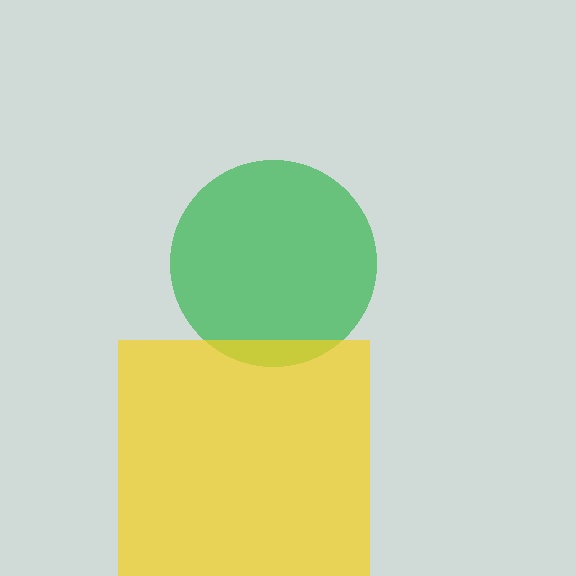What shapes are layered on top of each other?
The layered shapes are: a green circle, a yellow square.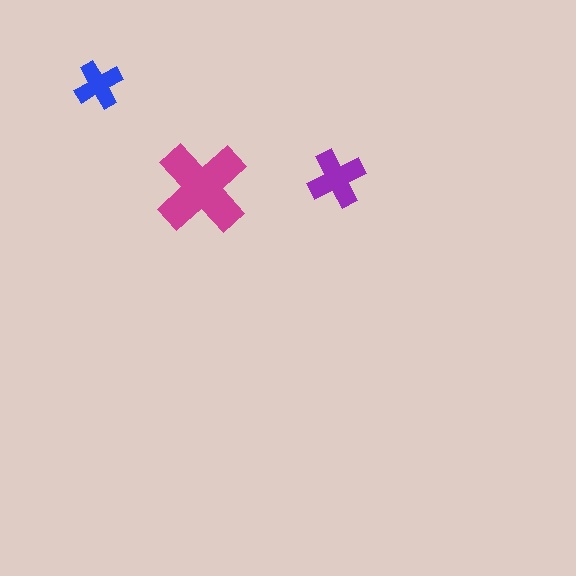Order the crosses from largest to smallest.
the magenta one, the purple one, the blue one.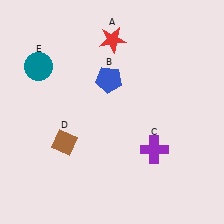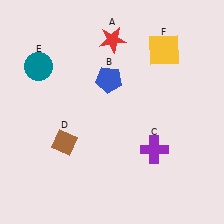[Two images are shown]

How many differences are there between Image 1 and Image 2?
There is 1 difference between the two images.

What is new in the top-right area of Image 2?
A yellow square (F) was added in the top-right area of Image 2.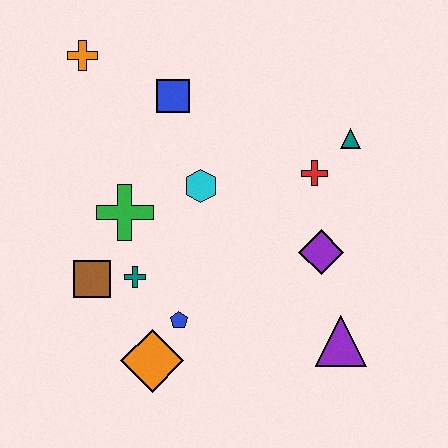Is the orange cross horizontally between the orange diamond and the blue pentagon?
No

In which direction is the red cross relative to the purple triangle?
The red cross is above the purple triangle.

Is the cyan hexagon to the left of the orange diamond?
No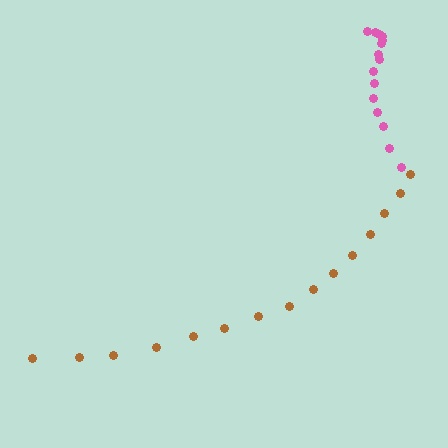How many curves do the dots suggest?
There are 2 distinct paths.